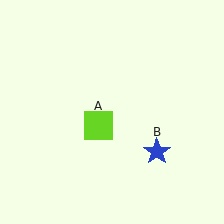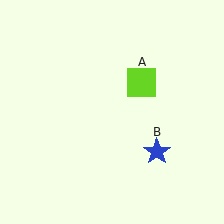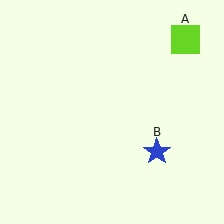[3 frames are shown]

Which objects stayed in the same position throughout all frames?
Blue star (object B) remained stationary.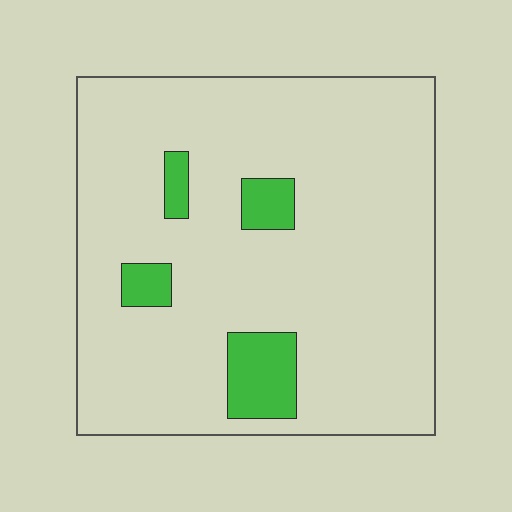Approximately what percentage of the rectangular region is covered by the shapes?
Approximately 10%.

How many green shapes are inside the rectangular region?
4.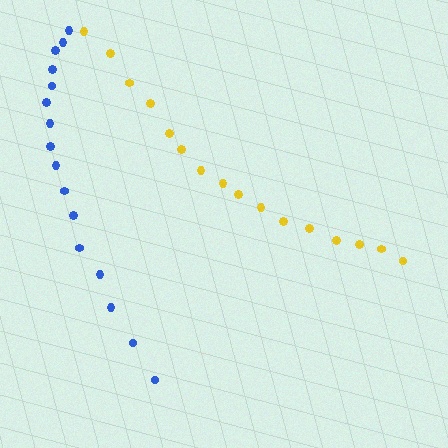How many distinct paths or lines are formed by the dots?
There are 2 distinct paths.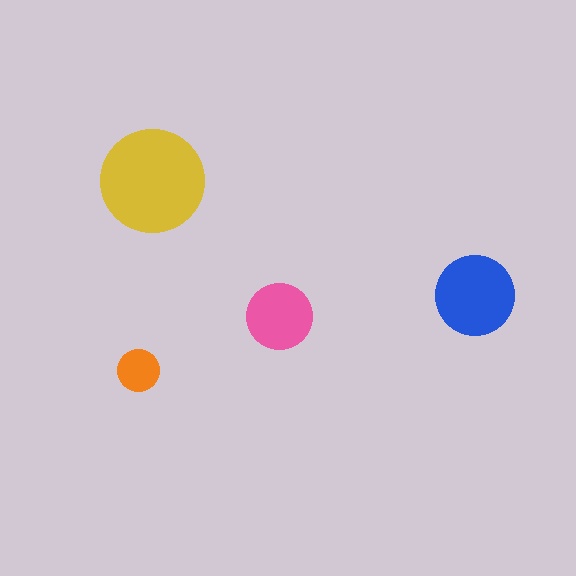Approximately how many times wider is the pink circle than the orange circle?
About 1.5 times wider.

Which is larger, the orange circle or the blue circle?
The blue one.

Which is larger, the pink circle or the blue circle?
The blue one.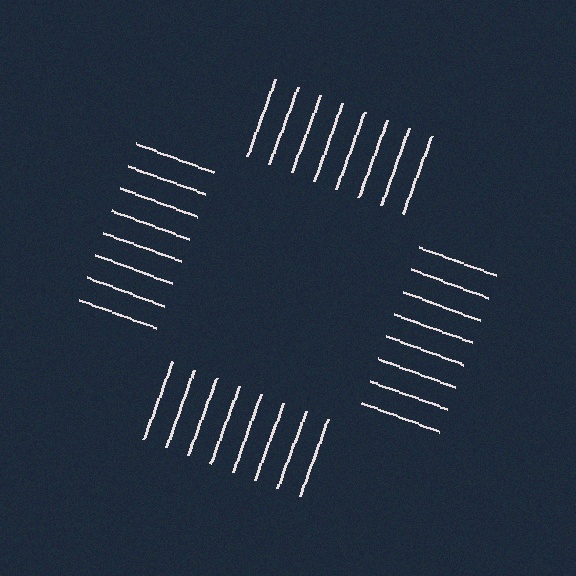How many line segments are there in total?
32 — 8 along each of the 4 edges.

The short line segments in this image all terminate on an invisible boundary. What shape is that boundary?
An illusory square — the line segments terminate on its edges but no continuous stroke is drawn.